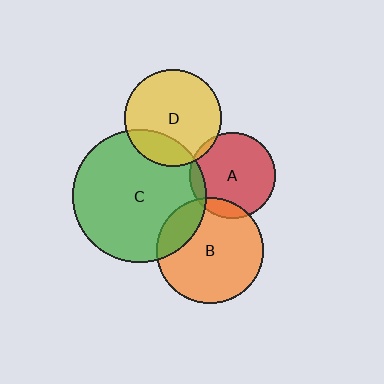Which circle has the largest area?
Circle C (green).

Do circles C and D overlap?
Yes.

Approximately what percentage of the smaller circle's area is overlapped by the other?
Approximately 20%.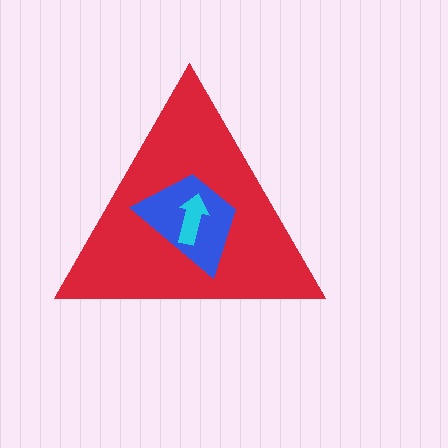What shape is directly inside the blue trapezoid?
The cyan arrow.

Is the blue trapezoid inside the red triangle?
Yes.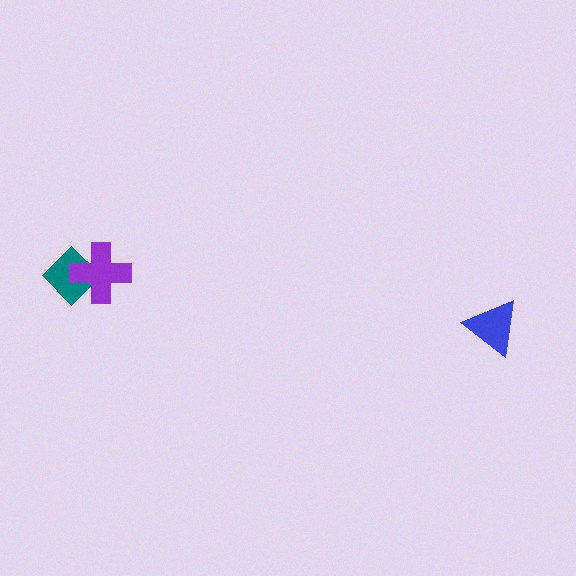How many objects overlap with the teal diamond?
1 object overlaps with the teal diamond.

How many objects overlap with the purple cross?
1 object overlaps with the purple cross.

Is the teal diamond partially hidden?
Yes, it is partially covered by another shape.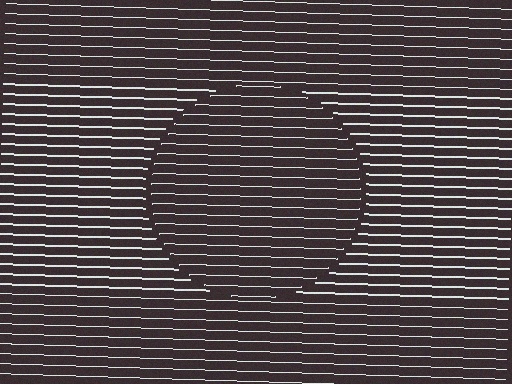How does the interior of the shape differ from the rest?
The interior of the shape contains the same grating, shifted by half a period — the contour is defined by the phase discontinuity where line-ends from the inner and outer gratings abut.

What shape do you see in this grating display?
An illusory circle. The interior of the shape contains the same grating, shifted by half a period — the contour is defined by the phase discontinuity where line-ends from the inner and outer gratings abut.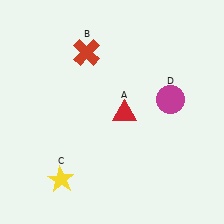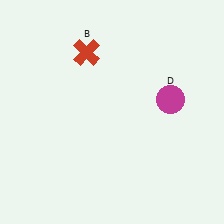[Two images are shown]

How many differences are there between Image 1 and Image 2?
There are 2 differences between the two images.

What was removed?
The red triangle (A), the yellow star (C) were removed in Image 2.